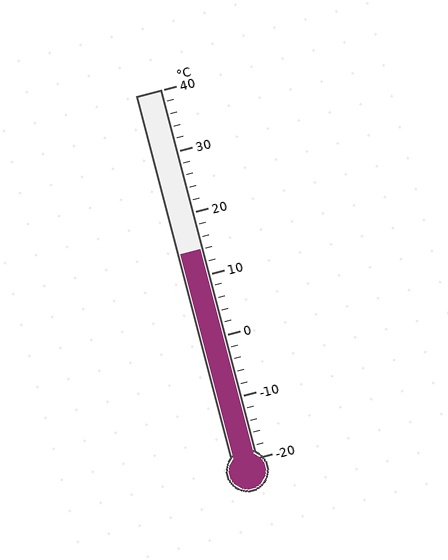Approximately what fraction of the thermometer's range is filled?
The thermometer is filled to approximately 55% of its range.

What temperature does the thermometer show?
The thermometer shows approximately 14°C.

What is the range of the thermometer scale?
The thermometer scale ranges from -20°C to 40°C.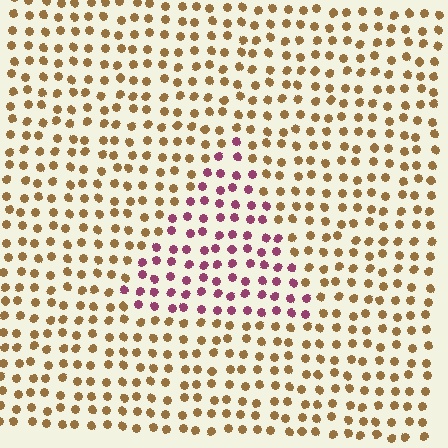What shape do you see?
I see a triangle.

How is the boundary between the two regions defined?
The boundary is defined purely by a slight shift in hue (about 68 degrees). Spacing, size, and orientation are identical on both sides.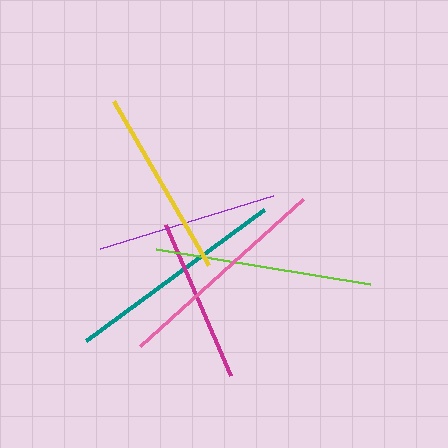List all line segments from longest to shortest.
From longest to shortest: teal, pink, lime, yellow, purple, magenta.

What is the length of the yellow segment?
The yellow segment is approximately 189 pixels long.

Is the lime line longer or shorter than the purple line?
The lime line is longer than the purple line.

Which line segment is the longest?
The teal line is the longest at approximately 221 pixels.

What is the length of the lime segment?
The lime segment is approximately 217 pixels long.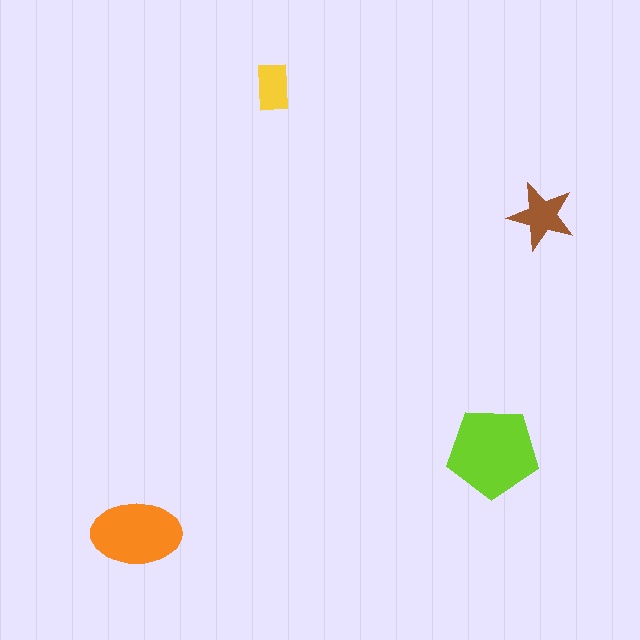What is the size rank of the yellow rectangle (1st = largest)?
4th.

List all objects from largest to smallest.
The lime pentagon, the orange ellipse, the brown star, the yellow rectangle.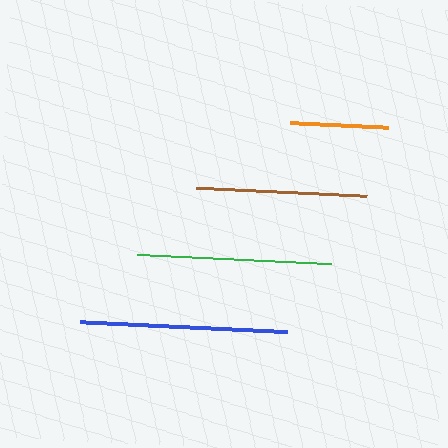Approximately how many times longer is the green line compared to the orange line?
The green line is approximately 2.0 times the length of the orange line.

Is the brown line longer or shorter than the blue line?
The blue line is longer than the brown line.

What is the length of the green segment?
The green segment is approximately 195 pixels long.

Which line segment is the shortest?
The orange line is the shortest at approximately 98 pixels.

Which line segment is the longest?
The blue line is the longest at approximately 208 pixels.